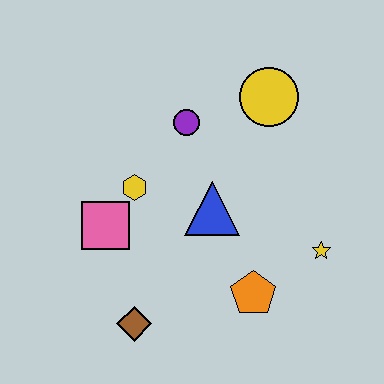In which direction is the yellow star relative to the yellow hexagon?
The yellow star is to the right of the yellow hexagon.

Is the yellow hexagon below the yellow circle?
Yes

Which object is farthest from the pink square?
The yellow star is farthest from the pink square.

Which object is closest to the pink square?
The yellow hexagon is closest to the pink square.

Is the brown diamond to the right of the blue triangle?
No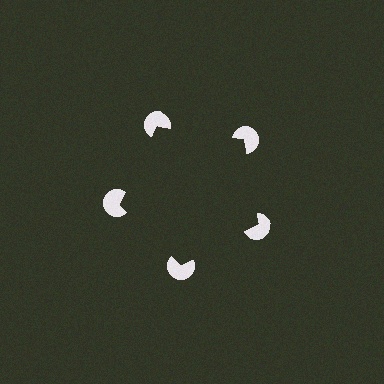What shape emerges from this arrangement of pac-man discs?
An illusory pentagon — its edges are inferred from the aligned wedge cuts in the pac-man discs, not physically drawn.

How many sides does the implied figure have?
5 sides.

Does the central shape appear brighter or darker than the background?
It typically appears slightly darker than the background, even though no actual brightness change is drawn.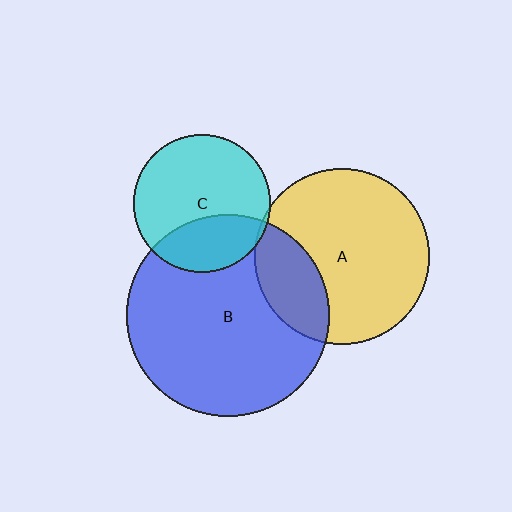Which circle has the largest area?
Circle B (blue).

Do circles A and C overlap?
Yes.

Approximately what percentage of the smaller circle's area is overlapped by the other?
Approximately 5%.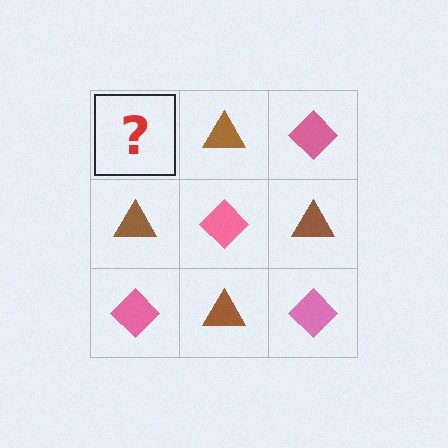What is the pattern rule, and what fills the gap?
The rule is that it alternates pink diamond and brown triangle in a checkerboard pattern. The gap should be filled with a pink diamond.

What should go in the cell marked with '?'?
The missing cell should contain a pink diamond.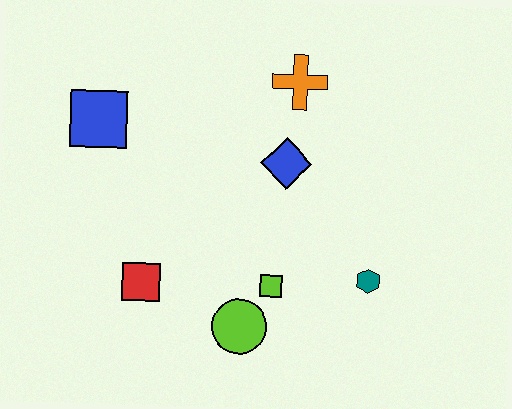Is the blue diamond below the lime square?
No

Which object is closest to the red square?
The lime circle is closest to the red square.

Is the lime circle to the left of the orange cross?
Yes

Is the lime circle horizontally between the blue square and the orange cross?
Yes